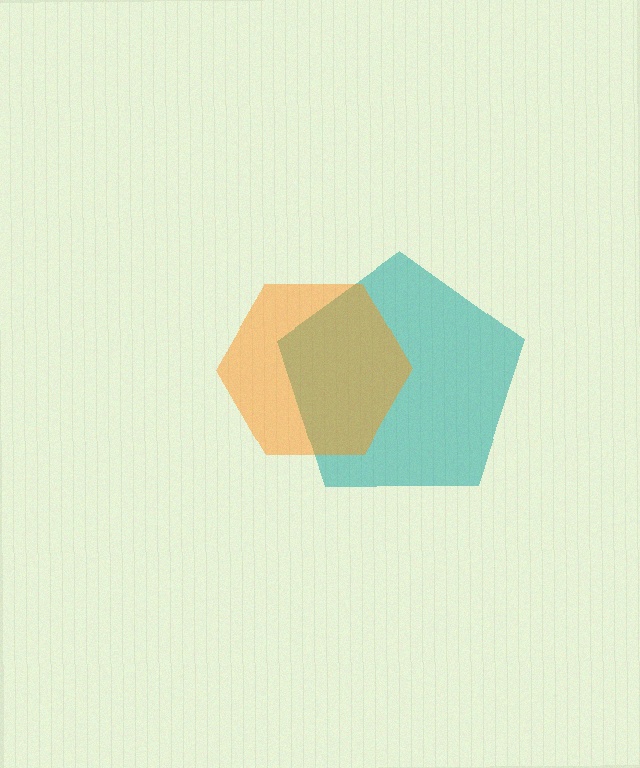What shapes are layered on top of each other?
The layered shapes are: a teal pentagon, an orange hexagon.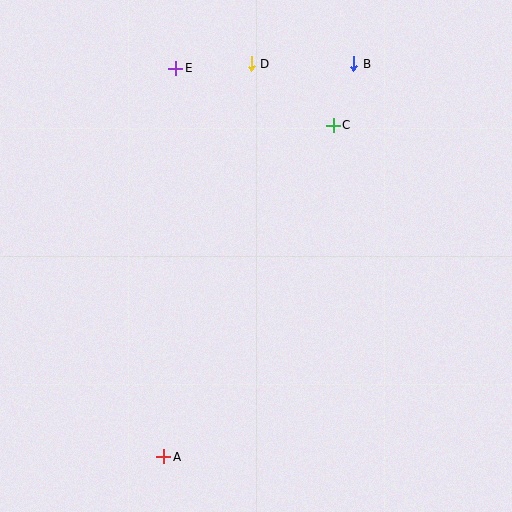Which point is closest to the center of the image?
Point C at (333, 125) is closest to the center.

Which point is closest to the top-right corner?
Point B is closest to the top-right corner.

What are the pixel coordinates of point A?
Point A is at (163, 457).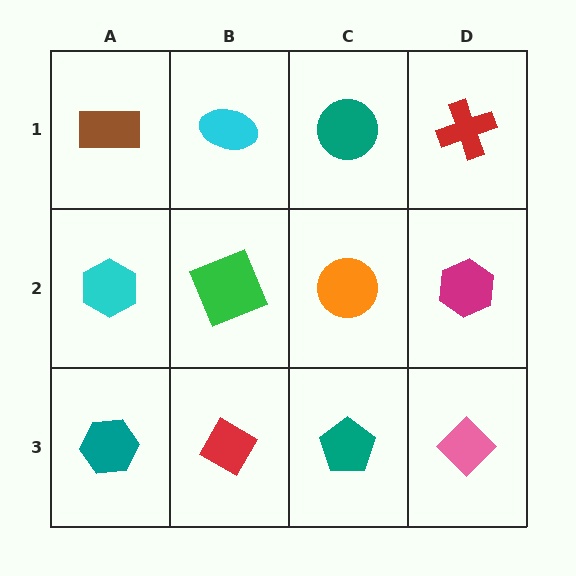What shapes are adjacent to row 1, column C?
An orange circle (row 2, column C), a cyan ellipse (row 1, column B), a red cross (row 1, column D).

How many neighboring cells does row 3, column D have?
2.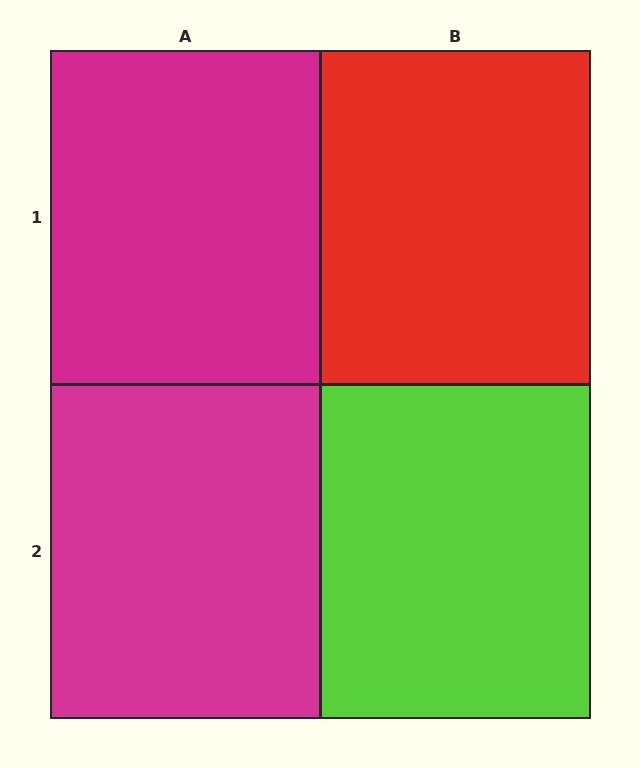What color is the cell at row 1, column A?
Magenta.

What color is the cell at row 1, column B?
Red.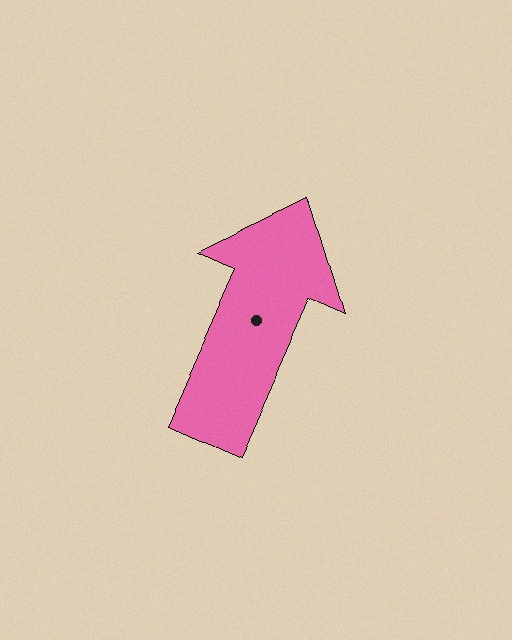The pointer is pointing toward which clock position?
Roughly 1 o'clock.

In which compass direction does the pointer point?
Northeast.